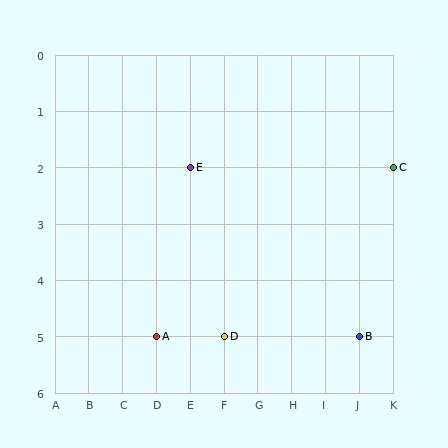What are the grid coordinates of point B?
Point B is at grid coordinates (J, 5).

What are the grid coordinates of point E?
Point E is at grid coordinates (E, 2).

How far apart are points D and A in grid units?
Points D and A are 2 columns apart.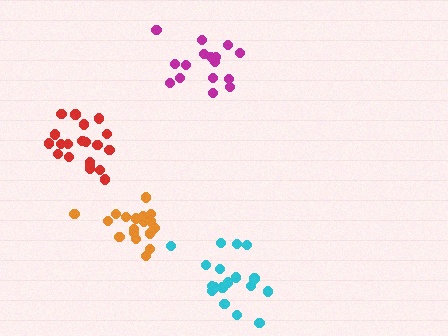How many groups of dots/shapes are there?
There are 4 groups.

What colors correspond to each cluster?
The clusters are colored: red, orange, magenta, cyan.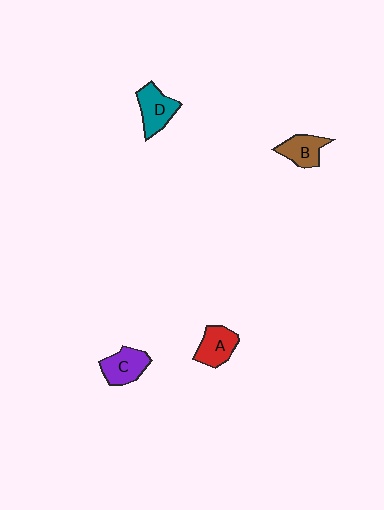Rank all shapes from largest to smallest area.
From largest to smallest: D (teal), C (purple), A (red), B (brown).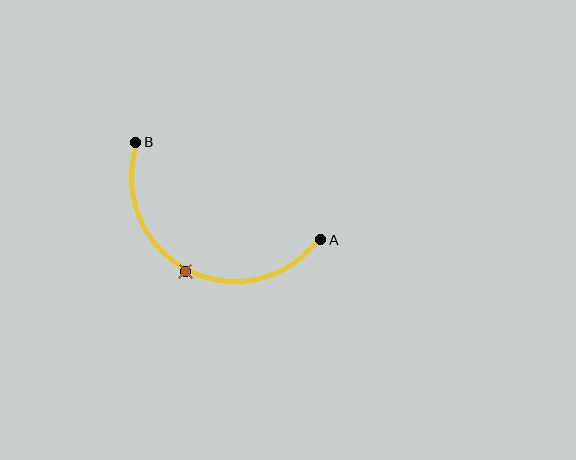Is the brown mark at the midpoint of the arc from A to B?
Yes. The brown mark lies on the arc at equal arc-length from both A and B — it is the arc midpoint.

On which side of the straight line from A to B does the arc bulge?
The arc bulges below the straight line connecting A and B.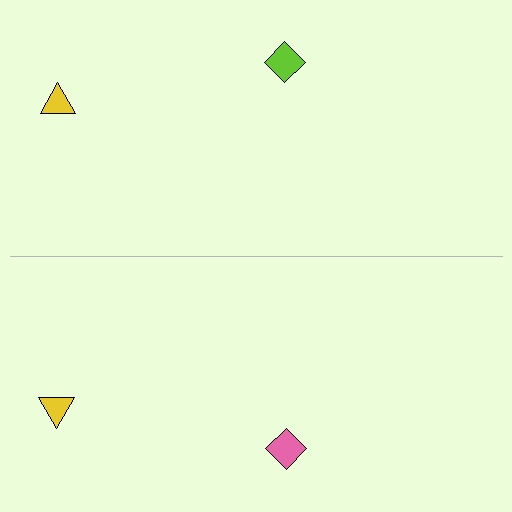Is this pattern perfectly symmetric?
No, the pattern is not perfectly symmetric. The pink diamond on the bottom side breaks the symmetry — its mirror counterpart is lime.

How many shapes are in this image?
There are 4 shapes in this image.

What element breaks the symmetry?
The pink diamond on the bottom side breaks the symmetry — its mirror counterpart is lime.